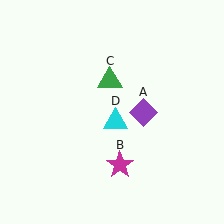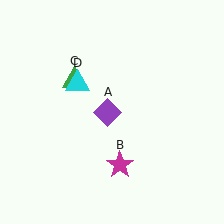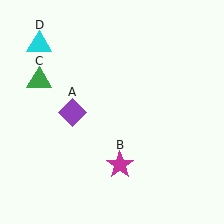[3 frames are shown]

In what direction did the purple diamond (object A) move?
The purple diamond (object A) moved left.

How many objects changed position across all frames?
3 objects changed position: purple diamond (object A), green triangle (object C), cyan triangle (object D).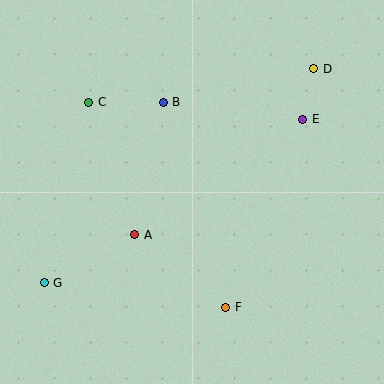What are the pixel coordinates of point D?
Point D is at (314, 69).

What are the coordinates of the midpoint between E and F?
The midpoint between E and F is at (264, 213).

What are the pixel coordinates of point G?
Point G is at (44, 283).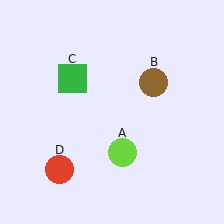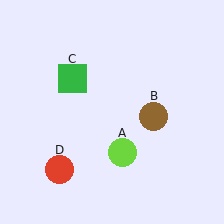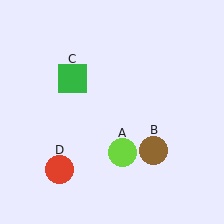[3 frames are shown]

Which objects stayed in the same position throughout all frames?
Lime circle (object A) and green square (object C) and red circle (object D) remained stationary.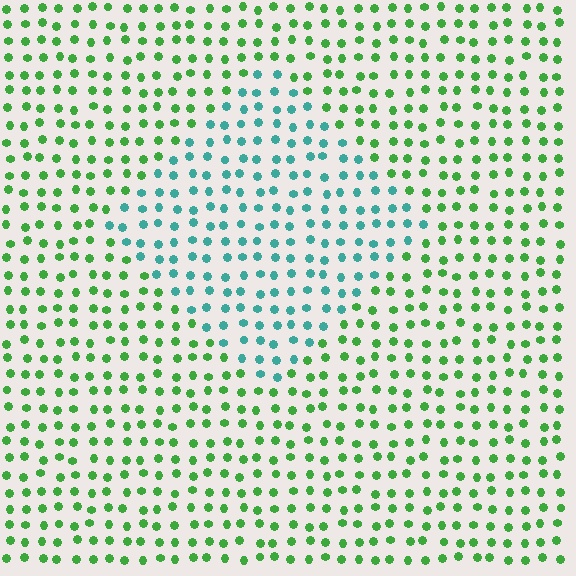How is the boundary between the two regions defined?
The boundary is defined purely by a slight shift in hue (about 53 degrees). Spacing, size, and orientation are identical on both sides.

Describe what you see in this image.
The image is filled with small green elements in a uniform arrangement. A diamond-shaped region is visible where the elements are tinted to a slightly different hue, forming a subtle color boundary.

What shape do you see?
I see a diamond.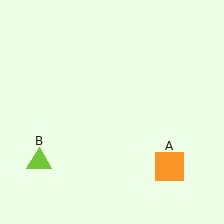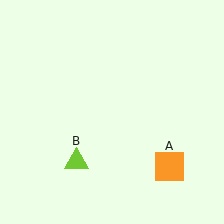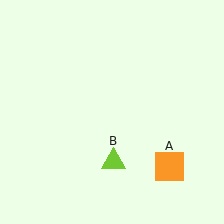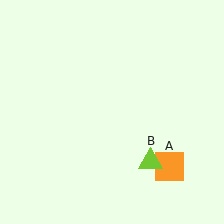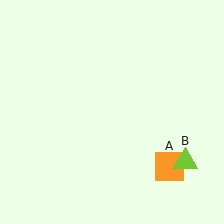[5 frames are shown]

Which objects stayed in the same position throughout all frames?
Orange square (object A) remained stationary.